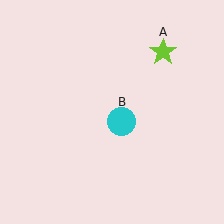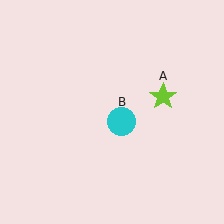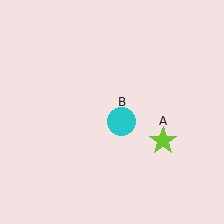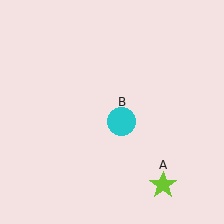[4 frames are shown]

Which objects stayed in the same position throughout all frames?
Cyan circle (object B) remained stationary.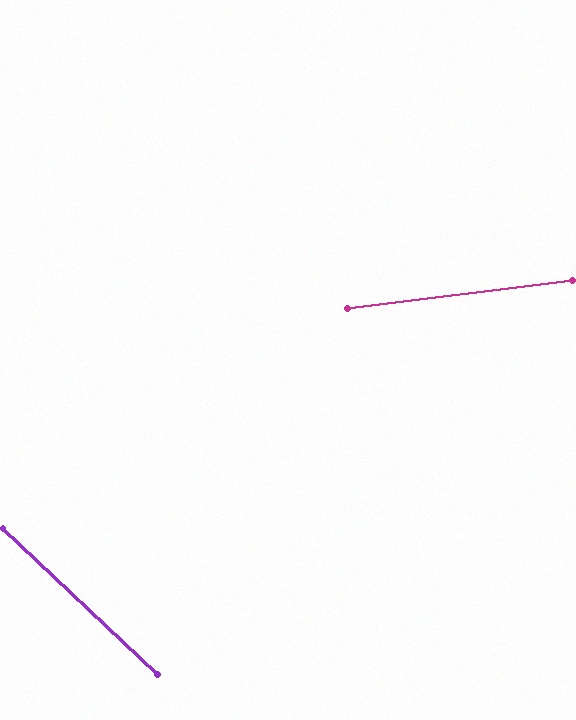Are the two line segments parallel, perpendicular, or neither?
Neither parallel nor perpendicular — they differ by about 50°.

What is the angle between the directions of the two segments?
Approximately 50 degrees.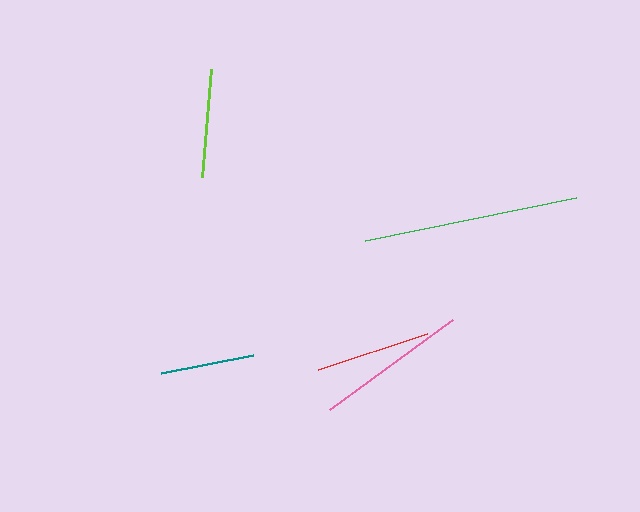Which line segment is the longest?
The green line is the longest at approximately 216 pixels.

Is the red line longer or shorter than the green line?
The green line is longer than the red line.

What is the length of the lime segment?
The lime segment is approximately 109 pixels long.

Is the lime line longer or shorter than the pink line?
The pink line is longer than the lime line.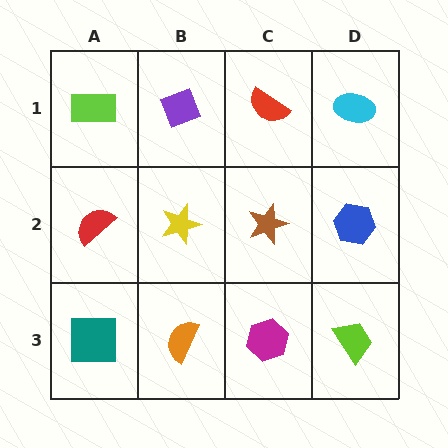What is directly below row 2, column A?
A teal square.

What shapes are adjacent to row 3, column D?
A blue hexagon (row 2, column D), a magenta hexagon (row 3, column C).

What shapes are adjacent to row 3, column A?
A red semicircle (row 2, column A), an orange semicircle (row 3, column B).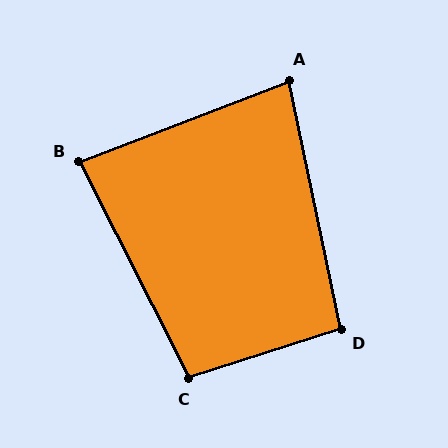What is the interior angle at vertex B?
Approximately 84 degrees (acute).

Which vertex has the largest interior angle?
C, at approximately 99 degrees.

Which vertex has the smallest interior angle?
A, at approximately 81 degrees.